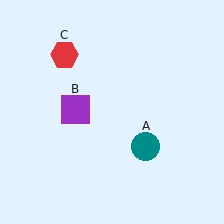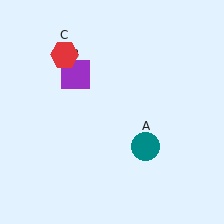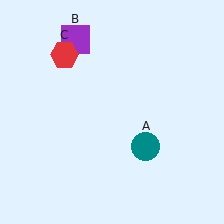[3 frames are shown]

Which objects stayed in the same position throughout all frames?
Teal circle (object A) and red hexagon (object C) remained stationary.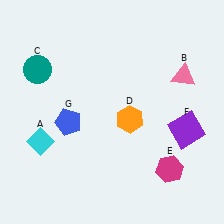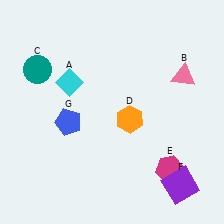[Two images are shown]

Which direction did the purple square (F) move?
The purple square (F) moved down.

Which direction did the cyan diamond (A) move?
The cyan diamond (A) moved up.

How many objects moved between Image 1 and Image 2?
2 objects moved between the two images.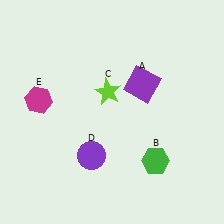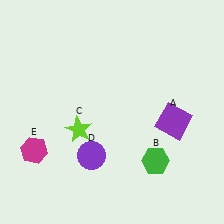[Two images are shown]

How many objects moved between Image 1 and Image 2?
3 objects moved between the two images.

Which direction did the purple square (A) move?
The purple square (A) moved down.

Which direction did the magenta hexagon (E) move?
The magenta hexagon (E) moved down.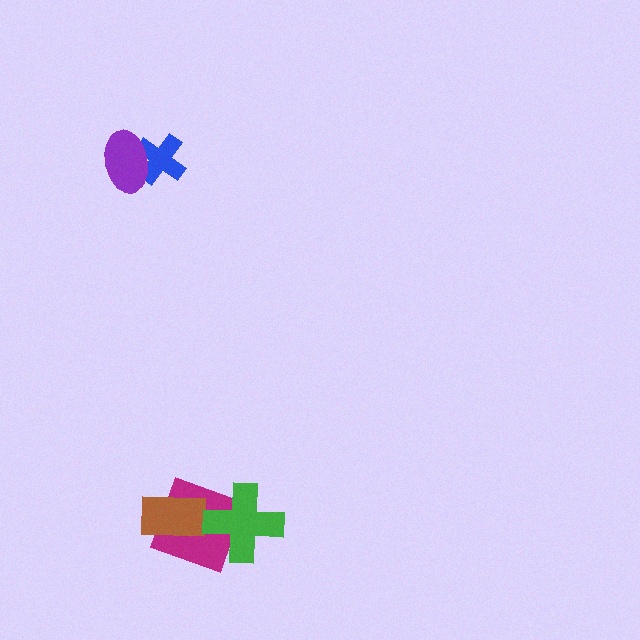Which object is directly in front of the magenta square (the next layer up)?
The brown rectangle is directly in front of the magenta square.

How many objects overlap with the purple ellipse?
1 object overlaps with the purple ellipse.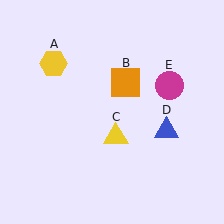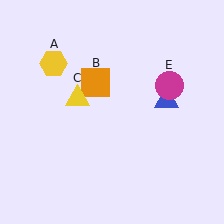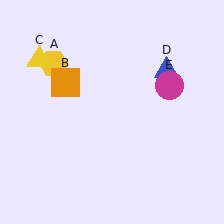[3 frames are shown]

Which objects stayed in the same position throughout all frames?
Yellow hexagon (object A) and magenta circle (object E) remained stationary.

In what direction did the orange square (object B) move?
The orange square (object B) moved left.